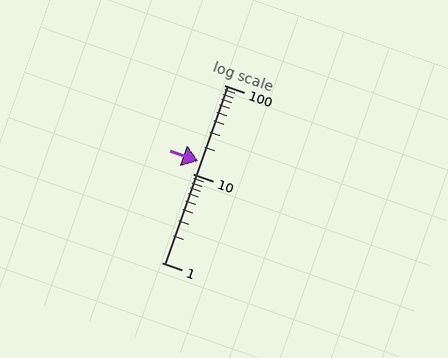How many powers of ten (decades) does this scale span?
The scale spans 2 decades, from 1 to 100.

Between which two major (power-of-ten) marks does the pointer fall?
The pointer is between 10 and 100.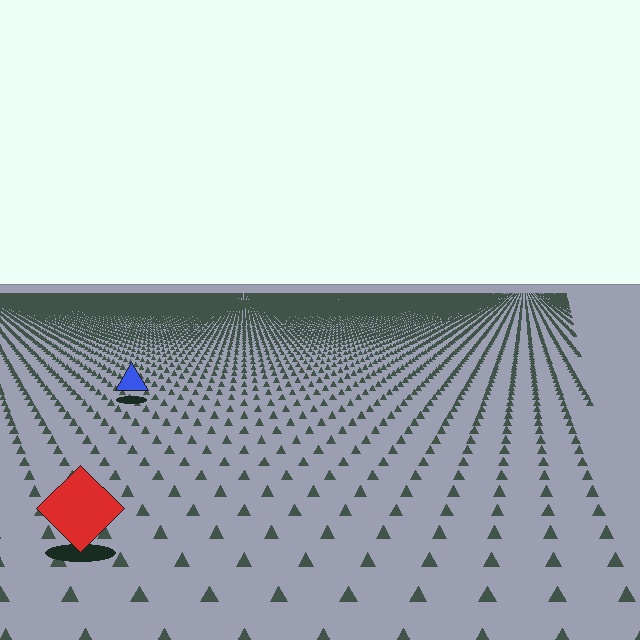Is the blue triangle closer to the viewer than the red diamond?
No. The red diamond is closer — you can tell from the texture gradient: the ground texture is coarser near it.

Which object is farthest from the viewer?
The blue triangle is farthest from the viewer. It appears smaller and the ground texture around it is denser.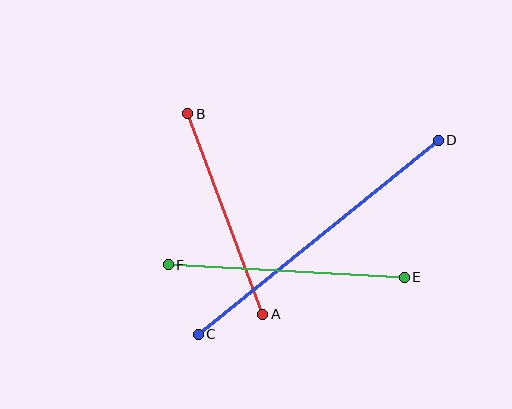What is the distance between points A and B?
The distance is approximately 214 pixels.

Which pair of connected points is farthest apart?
Points C and D are farthest apart.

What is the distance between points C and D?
The distance is approximately 308 pixels.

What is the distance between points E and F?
The distance is approximately 236 pixels.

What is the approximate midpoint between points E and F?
The midpoint is at approximately (286, 271) pixels.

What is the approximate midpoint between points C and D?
The midpoint is at approximately (318, 237) pixels.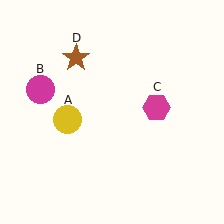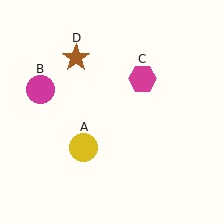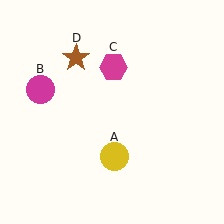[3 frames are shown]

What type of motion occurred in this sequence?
The yellow circle (object A), magenta hexagon (object C) rotated counterclockwise around the center of the scene.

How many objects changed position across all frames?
2 objects changed position: yellow circle (object A), magenta hexagon (object C).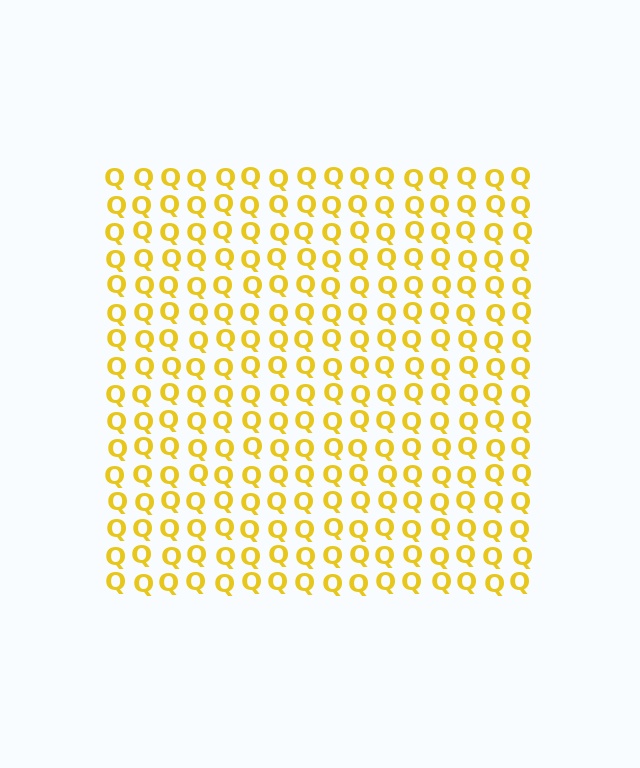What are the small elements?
The small elements are letter Q's.